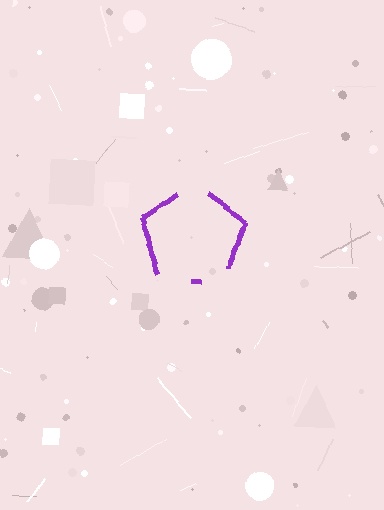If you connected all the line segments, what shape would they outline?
They would outline a pentagon.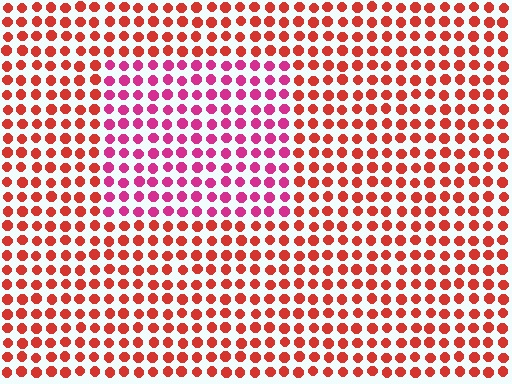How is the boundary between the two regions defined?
The boundary is defined purely by a slight shift in hue (about 38 degrees). Spacing, size, and orientation are identical on both sides.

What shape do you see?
I see a rectangle.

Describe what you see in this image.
The image is filled with small red elements in a uniform arrangement. A rectangle-shaped region is visible where the elements are tinted to a slightly different hue, forming a subtle color boundary.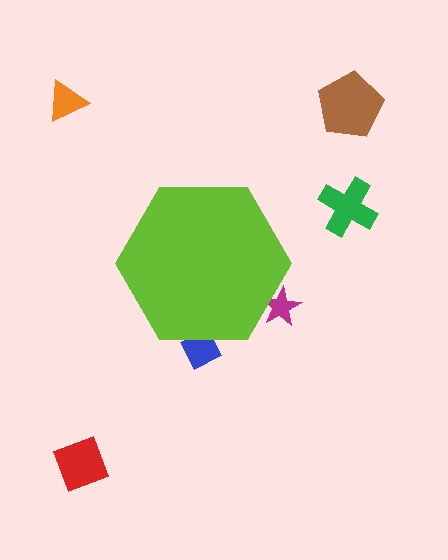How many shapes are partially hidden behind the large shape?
2 shapes are partially hidden.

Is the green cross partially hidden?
No, the green cross is fully visible.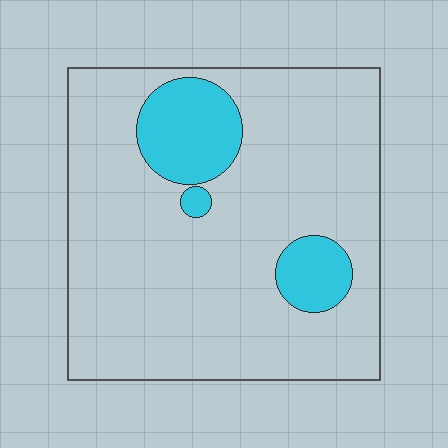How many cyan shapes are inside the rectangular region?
3.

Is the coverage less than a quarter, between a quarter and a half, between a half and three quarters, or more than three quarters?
Less than a quarter.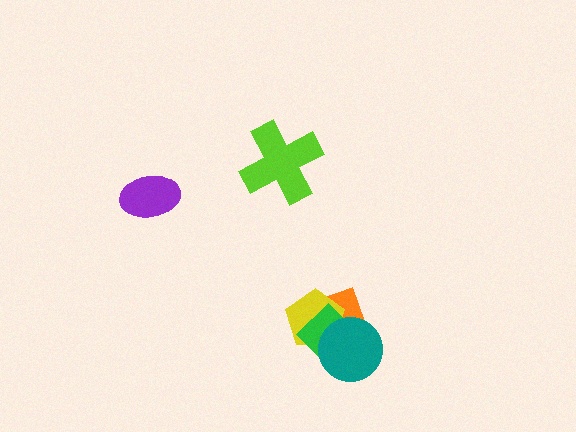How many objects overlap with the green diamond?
3 objects overlap with the green diamond.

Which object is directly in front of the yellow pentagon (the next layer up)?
The green diamond is directly in front of the yellow pentagon.